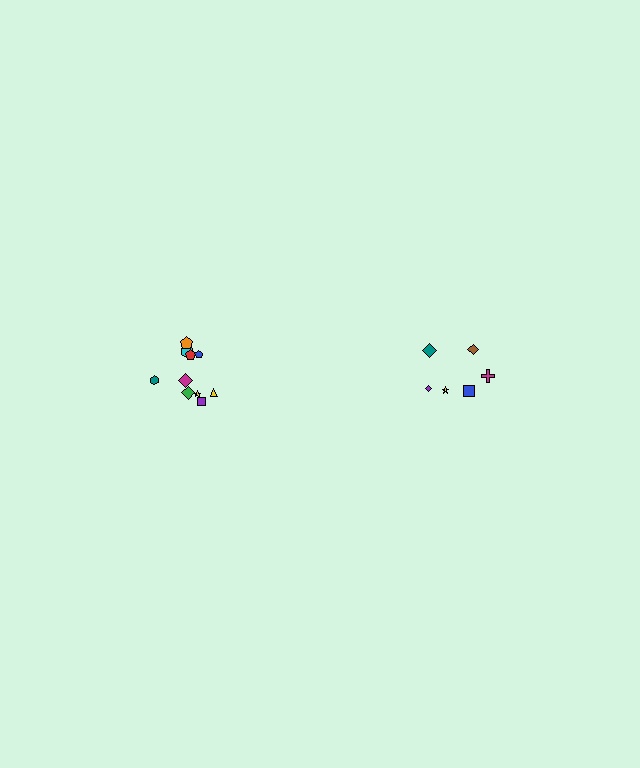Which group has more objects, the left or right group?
The left group.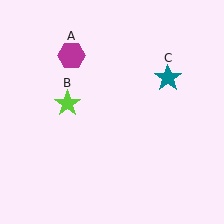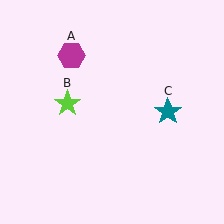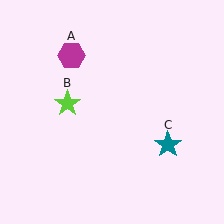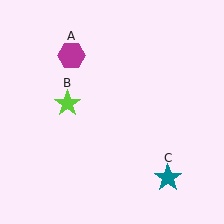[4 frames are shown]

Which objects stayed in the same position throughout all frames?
Magenta hexagon (object A) and lime star (object B) remained stationary.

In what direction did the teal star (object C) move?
The teal star (object C) moved down.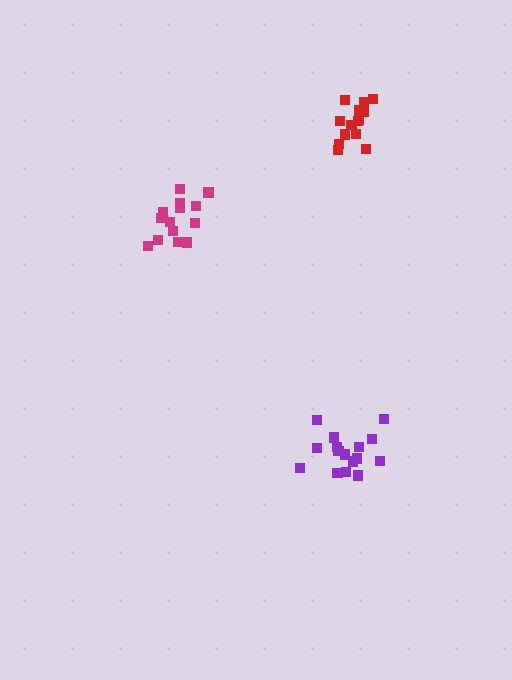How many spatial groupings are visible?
There are 3 spatial groupings.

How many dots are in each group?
Group 1: 16 dots, Group 2: 14 dots, Group 3: 14 dots (44 total).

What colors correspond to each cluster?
The clusters are colored: purple, red, magenta.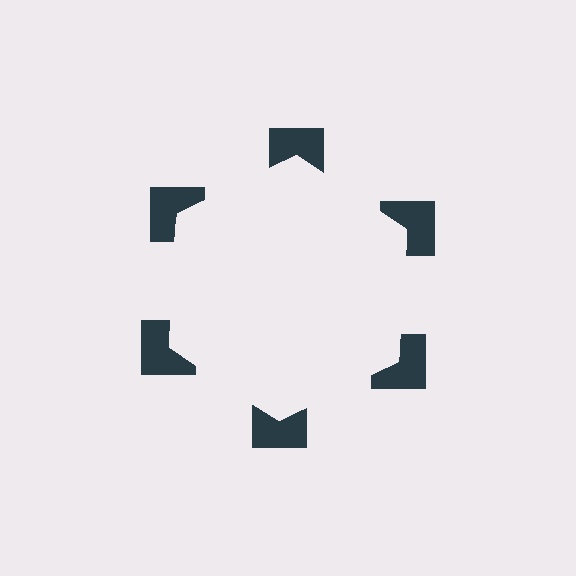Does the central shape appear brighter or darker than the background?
It typically appears slightly brighter than the background, even though no actual brightness change is drawn.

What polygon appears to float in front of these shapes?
An illusory hexagon — its edges are inferred from the aligned wedge cuts in the notched squares, not physically drawn.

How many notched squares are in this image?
There are 6 — one at each vertex of the illusory hexagon.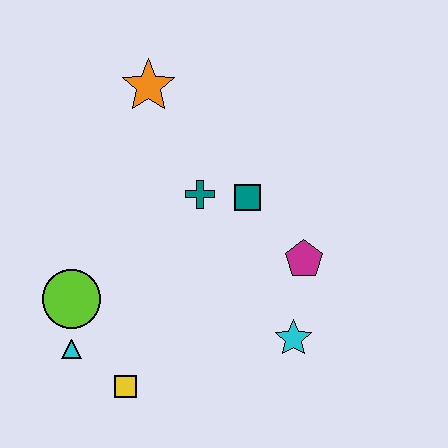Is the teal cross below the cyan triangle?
No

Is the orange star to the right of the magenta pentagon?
No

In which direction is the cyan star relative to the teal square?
The cyan star is below the teal square.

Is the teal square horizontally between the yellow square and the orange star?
No